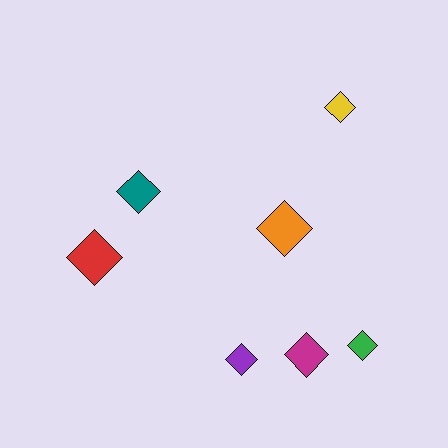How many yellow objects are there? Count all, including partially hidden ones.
There is 1 yellow object.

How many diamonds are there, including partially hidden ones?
There are 7 diamonds.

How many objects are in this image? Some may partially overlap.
There are 7 objects.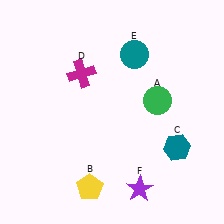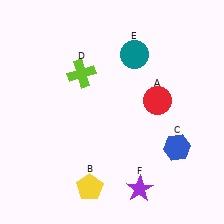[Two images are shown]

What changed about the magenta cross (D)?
In Image 1, D is magenta. In Image 2, it changed to lime.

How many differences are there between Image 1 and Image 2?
There are 3 differences between the two images.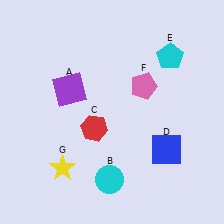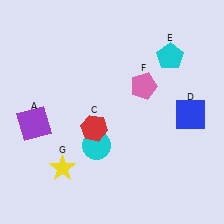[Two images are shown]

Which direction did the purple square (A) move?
The purple square (A) moved left.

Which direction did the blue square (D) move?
The blue square (D) moved up.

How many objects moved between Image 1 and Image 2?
3 objects moved between the two images.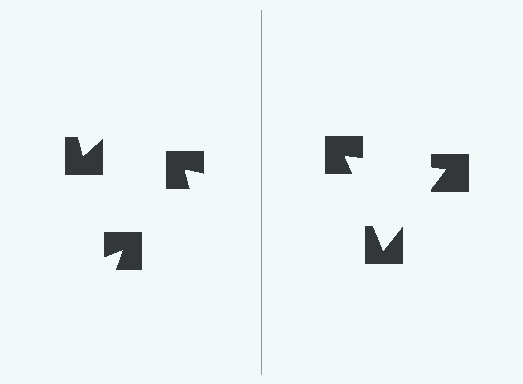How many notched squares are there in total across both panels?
6 — 3 on each side.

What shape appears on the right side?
An illusory triangle.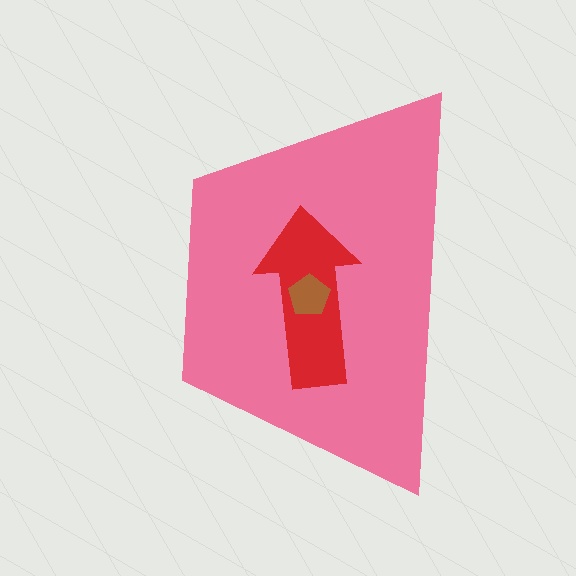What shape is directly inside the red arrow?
The brown pentagon.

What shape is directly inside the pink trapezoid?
The red arrow.